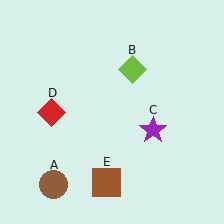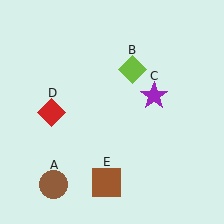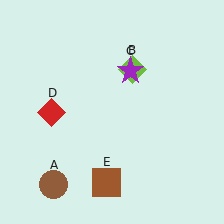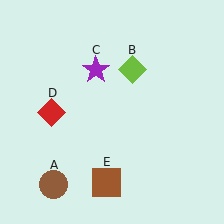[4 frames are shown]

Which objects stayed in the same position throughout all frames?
Brown circle (object A) and lime diamond (object B) and red diamond (object D) and brown square (object E) remained stationary.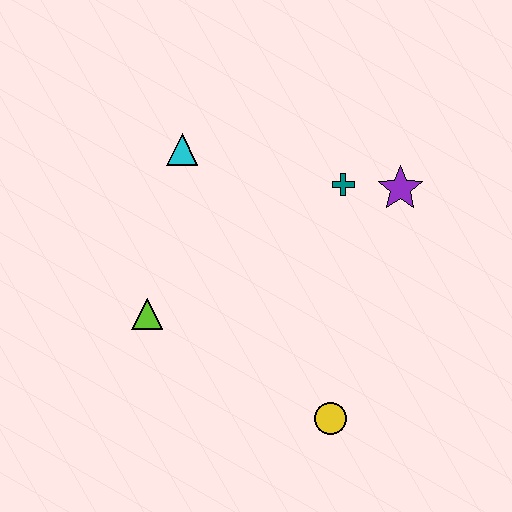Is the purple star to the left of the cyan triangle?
No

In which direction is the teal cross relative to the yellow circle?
The teal cross is above the yellow circle.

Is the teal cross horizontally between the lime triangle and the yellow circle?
No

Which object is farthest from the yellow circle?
The cyan triangle is farthest from the yellow circle.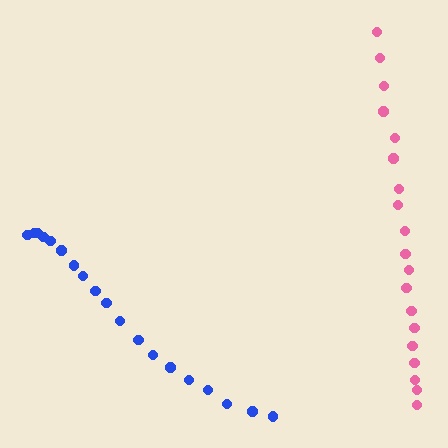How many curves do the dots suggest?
There are 2 distinct paths.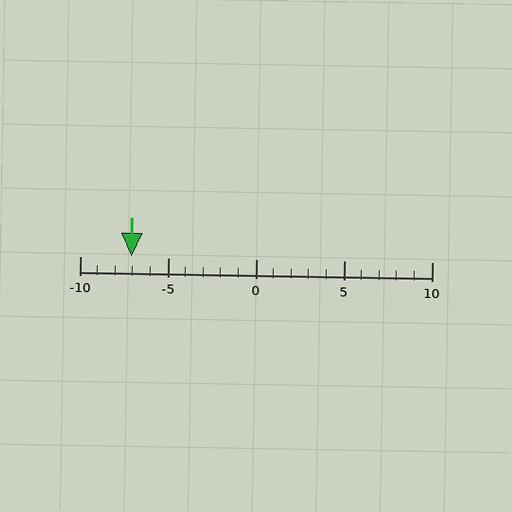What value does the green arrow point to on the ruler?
The green arrow points to approximately -7.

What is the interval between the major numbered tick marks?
The major tick marks are spaced 5 units apart.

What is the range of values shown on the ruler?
The ruler shows values from -10 to 10.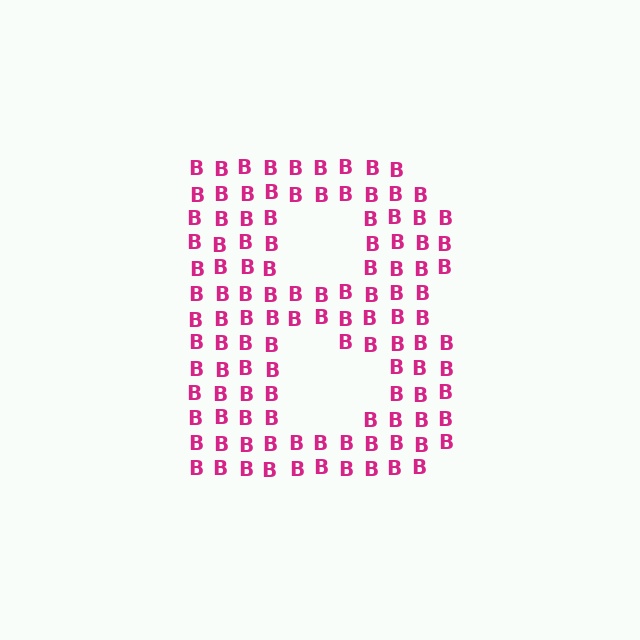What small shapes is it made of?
It is made of small letter B's.